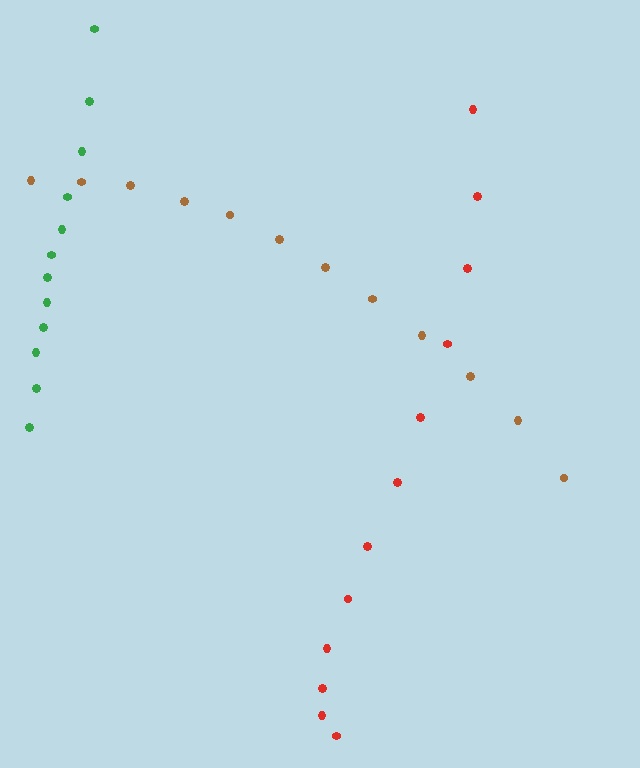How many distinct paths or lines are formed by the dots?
There are 3 distinct paths.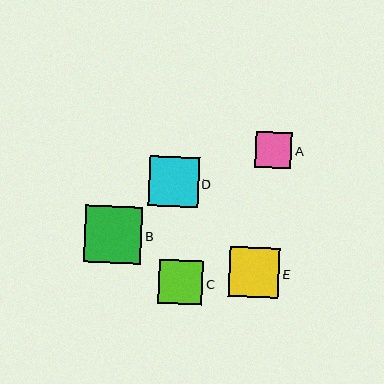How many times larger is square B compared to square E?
Square B is approximately 1.2 times the size of square E.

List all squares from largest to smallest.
From largest to smallest: B, D, E, C, A.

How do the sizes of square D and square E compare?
Square D and square E are approximately the same size.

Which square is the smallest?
Square A is the smallest with a size of approximately 36 pixels.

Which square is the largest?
Square B is the largest with a size of approximately 57 pixels.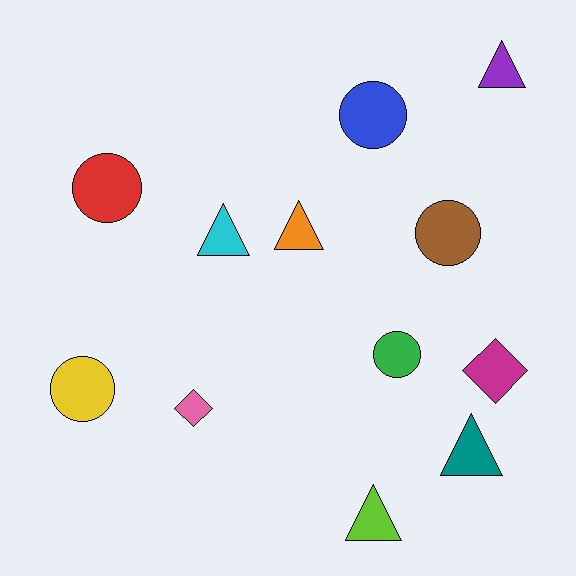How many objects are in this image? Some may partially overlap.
There are 12 objects.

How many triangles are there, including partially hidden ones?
There are 5 triangles.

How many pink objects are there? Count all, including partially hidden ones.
There is 1 pink object.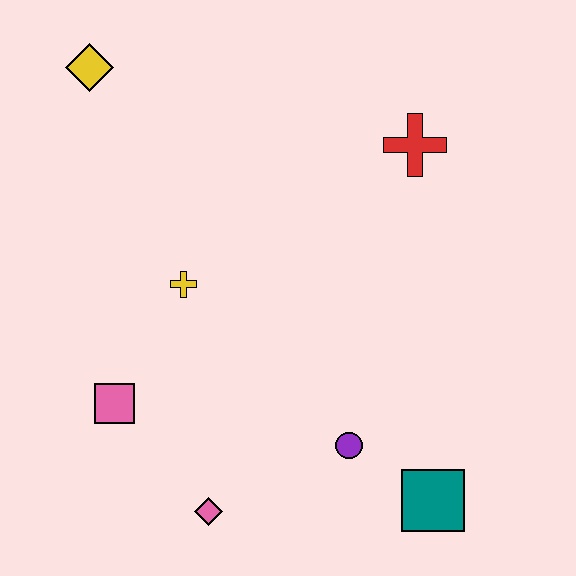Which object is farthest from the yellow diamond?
The teal square is farthest from the yellow diamond.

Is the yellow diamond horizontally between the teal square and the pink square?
No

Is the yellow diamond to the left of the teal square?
Yes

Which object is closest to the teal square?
The purple circle is closest to the teal square.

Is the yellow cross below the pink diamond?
No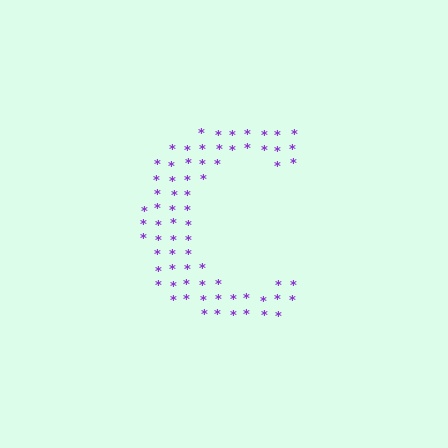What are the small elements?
The small elements are asterisks.